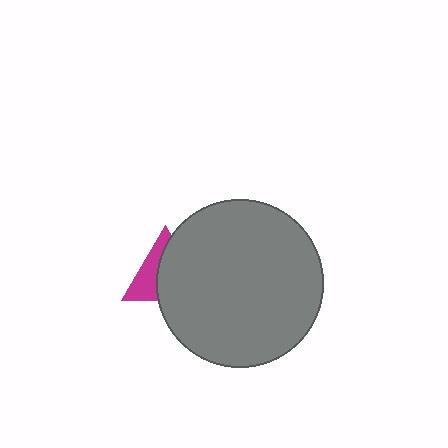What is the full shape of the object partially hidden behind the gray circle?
The partially hidden object is a magenta triangle.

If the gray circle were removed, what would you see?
You would see the complete magenta triangle.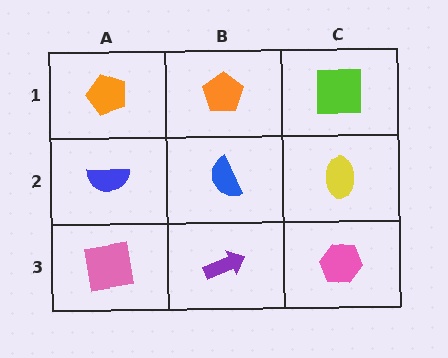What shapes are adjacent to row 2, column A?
An orange pentagon (row 1, column A), a pink square (row 3, column A), a blue semicircle (row 2, column B).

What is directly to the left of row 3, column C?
A purple arrow.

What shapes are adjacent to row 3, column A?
A blue semicircle (row 2, column A), a purple arrow (row 3, column B).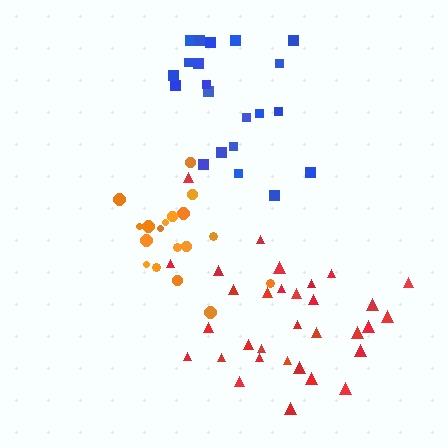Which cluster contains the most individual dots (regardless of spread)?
Red (32).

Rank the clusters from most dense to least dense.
orange, red, blue.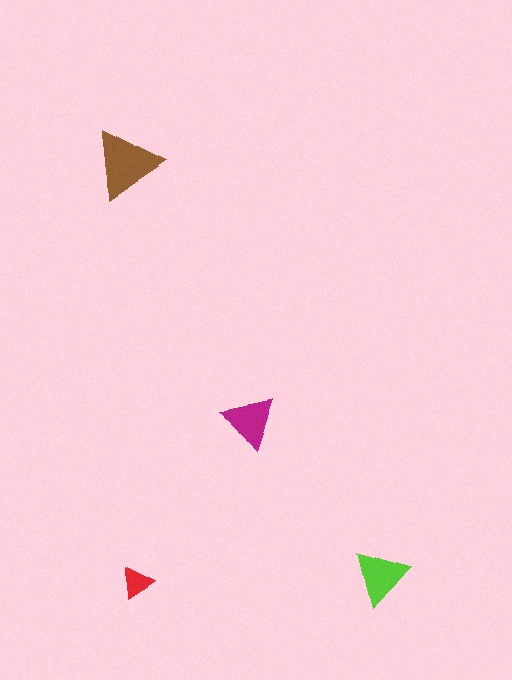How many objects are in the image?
There are 4 objects in the image.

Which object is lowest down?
The lime triangle is bottommost.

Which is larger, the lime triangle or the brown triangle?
The brown one.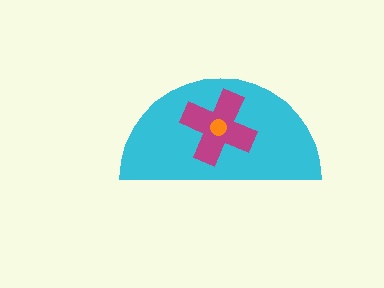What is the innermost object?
The orange circle.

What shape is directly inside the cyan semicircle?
The magenta cross.